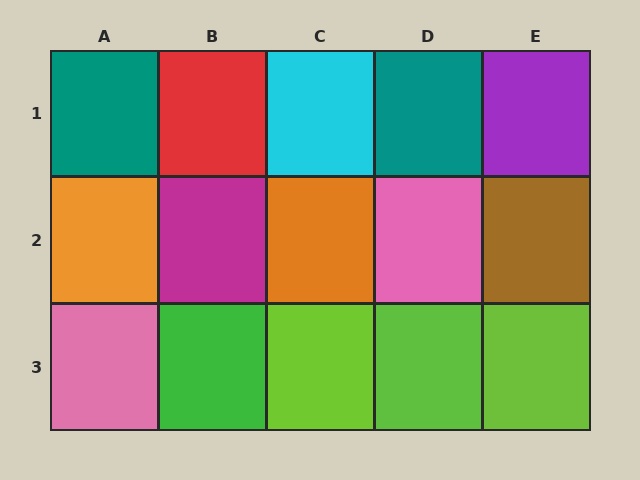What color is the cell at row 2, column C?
Orange.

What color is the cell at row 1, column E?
Purple.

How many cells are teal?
2 cells are teal.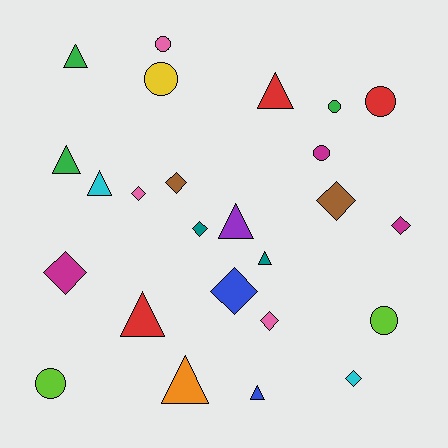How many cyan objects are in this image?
There are 2 cyan objects.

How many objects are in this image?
There are 25 objects.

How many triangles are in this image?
There are 9 triangles.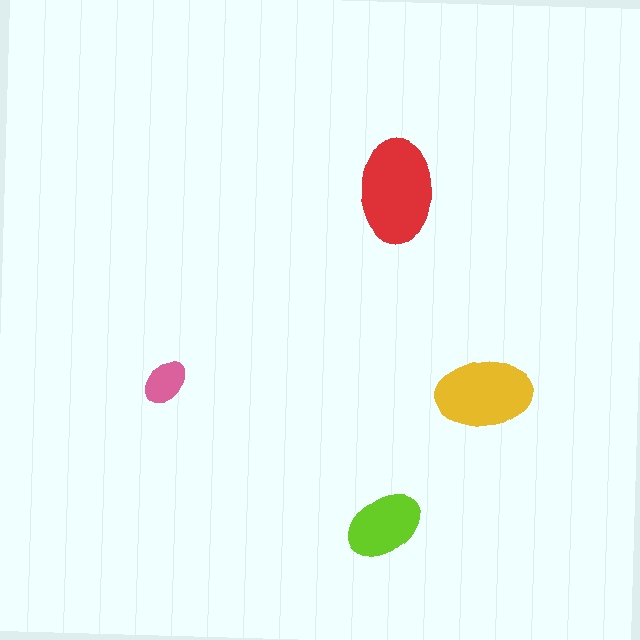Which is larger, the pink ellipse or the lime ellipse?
The lime one.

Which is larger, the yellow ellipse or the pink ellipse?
The yellow one.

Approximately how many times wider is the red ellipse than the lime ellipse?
About 1.5 times wider.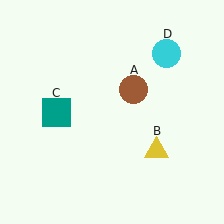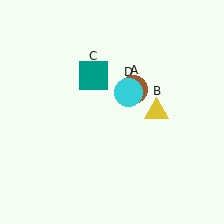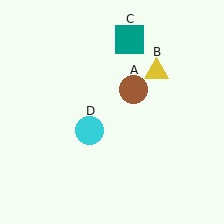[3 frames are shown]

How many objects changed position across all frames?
3 objects changed position: yellow triangle (object B), teal square (object C), cyan circle (object D).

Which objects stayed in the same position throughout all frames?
Brown circle (object A) remained stationary.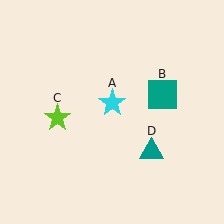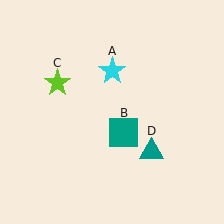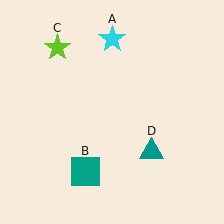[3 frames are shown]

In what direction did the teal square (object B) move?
The teal square (object B) moved down and to the left.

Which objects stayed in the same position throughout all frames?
Teal triangle (object D) remained stationary.